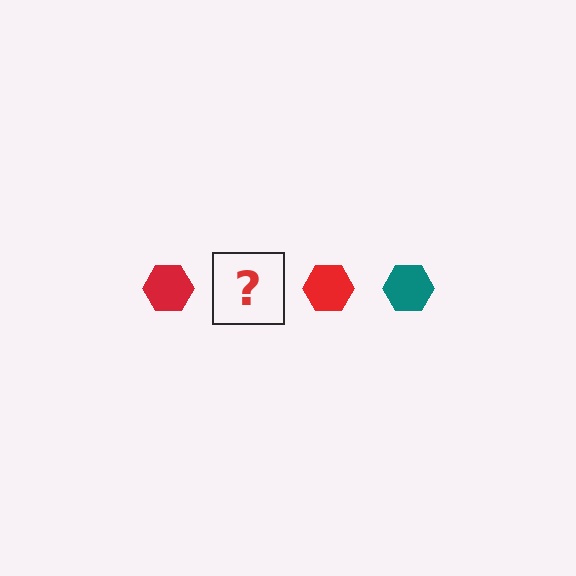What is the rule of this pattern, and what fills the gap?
The rule is that the pattern cycles through red, teal hexagons. The gap should be filled with a teal hexagon.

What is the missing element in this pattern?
The missing element is a teal hexagon.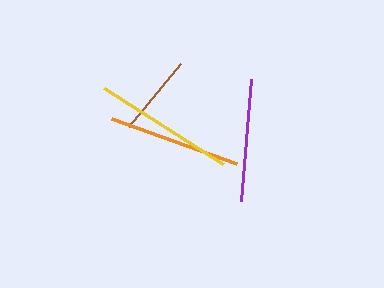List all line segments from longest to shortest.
From longest to shortest: yellow, orange, purple, brown.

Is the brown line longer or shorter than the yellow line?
The yellow line is longer than the brown line.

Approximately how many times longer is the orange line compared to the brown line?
The orange line is approximately 1.6 times the length of the brown line.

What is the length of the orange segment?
The orange segment is approximately 133 pixels long.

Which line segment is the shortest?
The brown line is the shortest at approximately 82 pixels.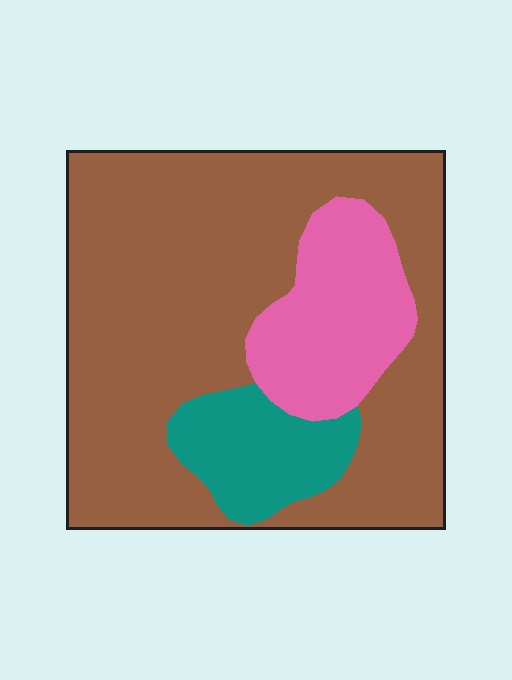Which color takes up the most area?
Brown, at roughly 70%.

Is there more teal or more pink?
Pink.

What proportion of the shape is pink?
Pink covers 17% of the shape.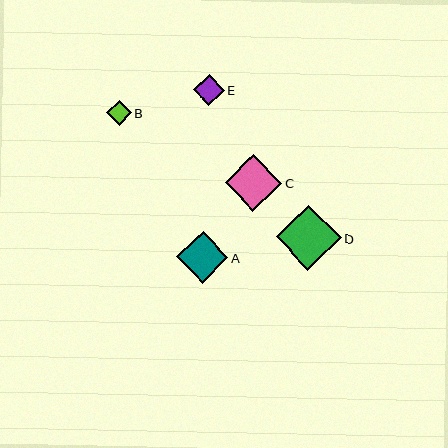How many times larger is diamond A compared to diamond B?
Diamond A is approximately 2.1 times the size of diamond B.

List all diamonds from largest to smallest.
From largest to smallest: D, C, A, E, B.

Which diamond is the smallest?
Diamond B is the smallest with a size of approximately 24 pixels.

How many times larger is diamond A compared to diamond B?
Diamond A is approximately 2.1 times the size of diamond B.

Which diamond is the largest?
Diamond D is the largest with a size of approximately 65 pixels.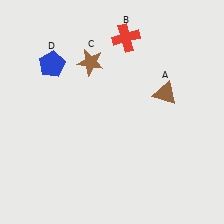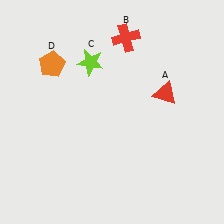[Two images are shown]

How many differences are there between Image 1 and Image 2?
There are 3 differences between the two images.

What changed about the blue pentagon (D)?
In Image 1, D is blue. In Image 2, it changed to orange.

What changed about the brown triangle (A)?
In Image 1, A is brown. In Image 2, it changed to red.